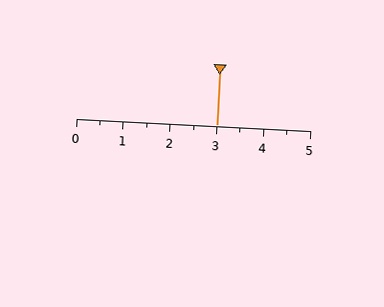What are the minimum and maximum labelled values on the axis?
The axis runs from 0 to 5.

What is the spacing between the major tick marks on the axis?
The major ticks are spaced 1 apart.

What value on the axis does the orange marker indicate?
The marker indicates approximately 3.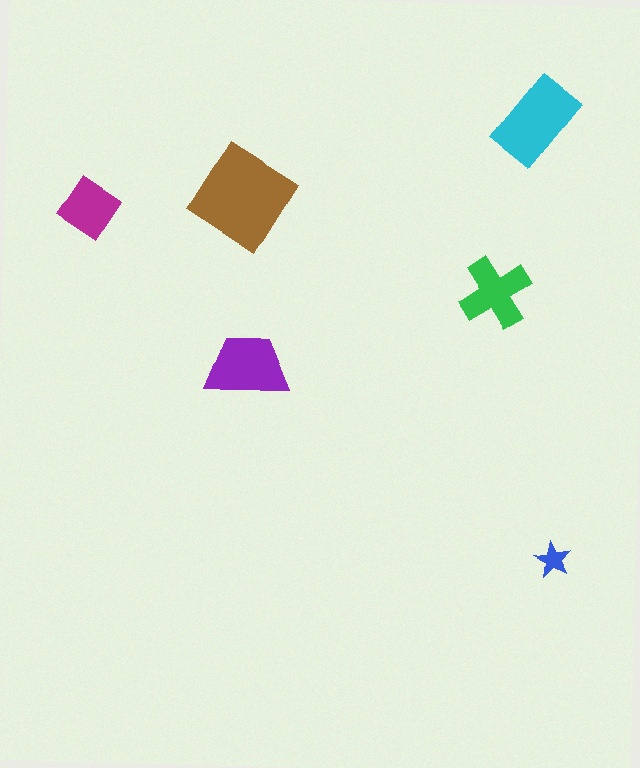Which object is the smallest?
The blue star.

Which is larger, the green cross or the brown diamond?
The brown diamond.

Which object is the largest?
The brown diamond.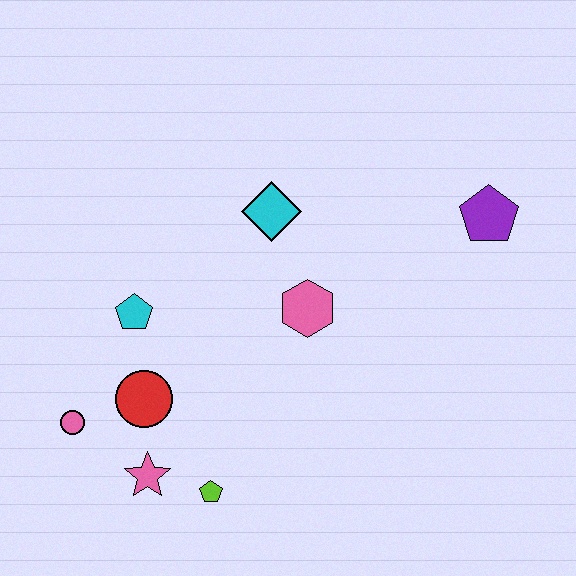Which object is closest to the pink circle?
The red circle is closest to the pink circle.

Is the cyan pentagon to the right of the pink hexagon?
No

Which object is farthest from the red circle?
The purple pentagon is farthest from the red circle.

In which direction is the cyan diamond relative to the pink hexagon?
The cyan diamond is above the pink hexagon.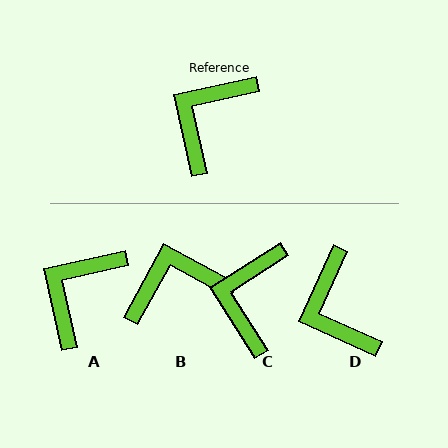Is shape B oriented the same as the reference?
No, it is off by about 41 degrees.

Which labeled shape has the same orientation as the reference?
A.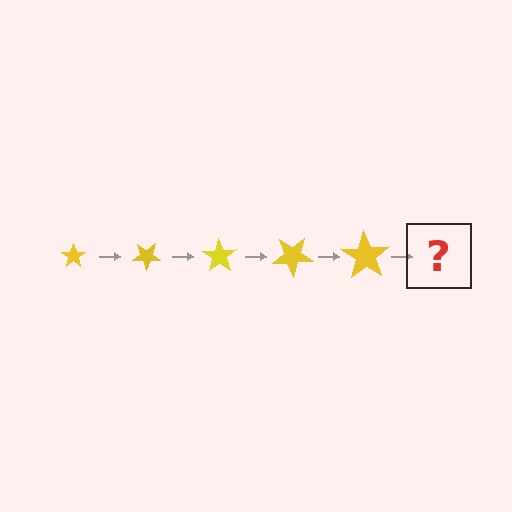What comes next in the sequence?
The next element should be a star, larger than the previous one and rotated 175 degrees from the start.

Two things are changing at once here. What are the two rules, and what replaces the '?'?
The two rules are that the star grows larger each step and it rotates 35 degrees each step. The '?' should be a star, larger than the previous one and rotated 175 degrees from the start.